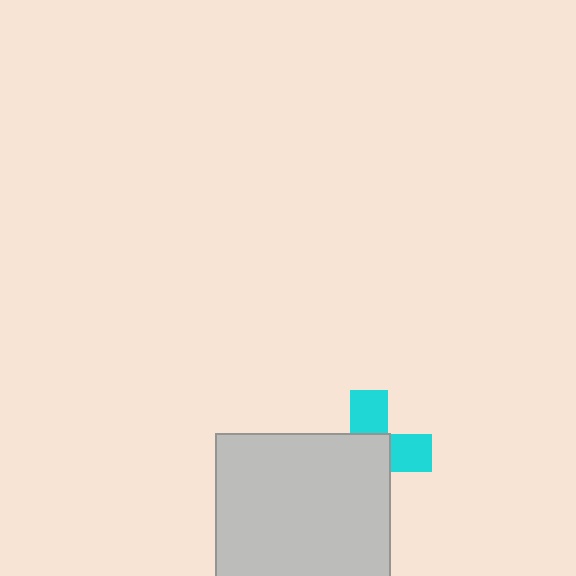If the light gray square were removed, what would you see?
You would see the complete cyan cross.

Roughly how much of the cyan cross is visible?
A small part of it is visible (roughly 40%).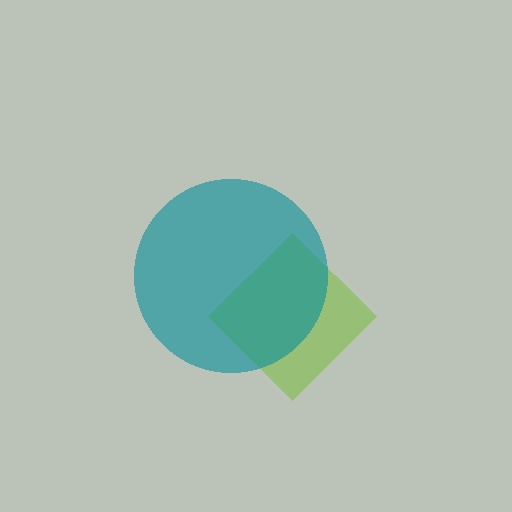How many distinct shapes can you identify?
There are 2 distinct shapes: a lime diamond, a teal circle.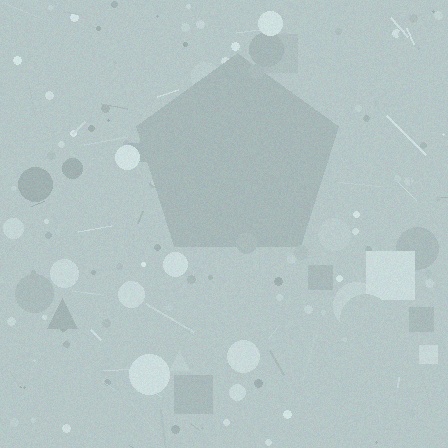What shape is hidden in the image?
A pentagon is hidden in the image.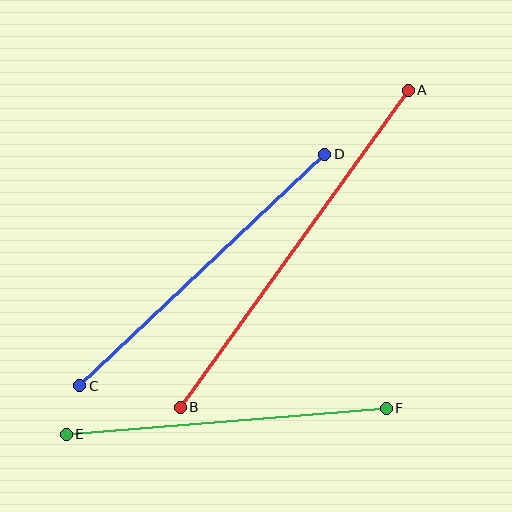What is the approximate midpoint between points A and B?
The midpoint is at approximately (294, 249) pixels.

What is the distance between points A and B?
The distance is approximately 390 pixels.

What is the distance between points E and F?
The distance is approximately 321 pixels.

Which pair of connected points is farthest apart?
Points A and B are farthest apart.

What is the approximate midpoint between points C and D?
The midpoint is at approximately (202, 270) pixels.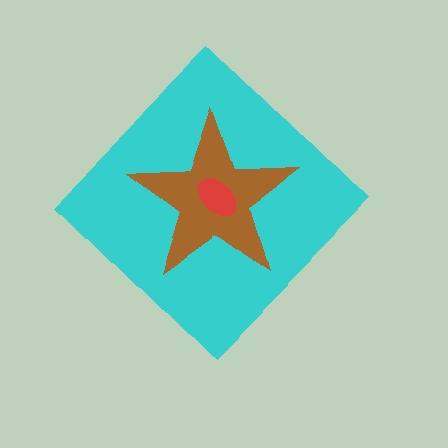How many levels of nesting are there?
3.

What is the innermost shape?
The red ellipse.